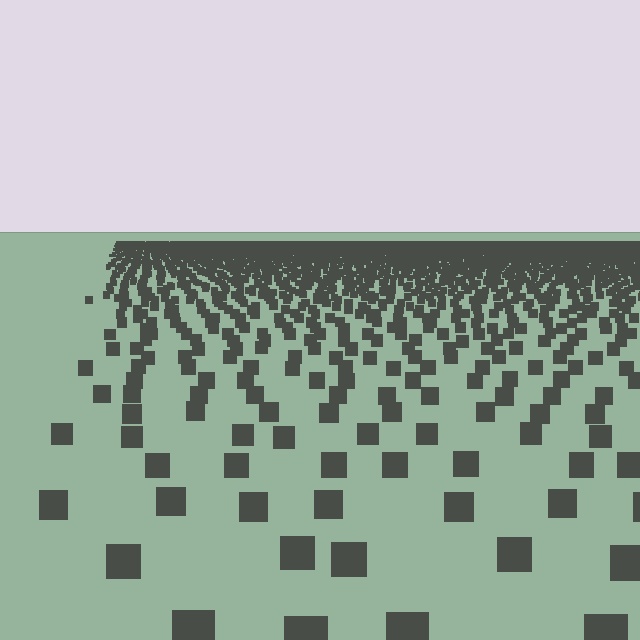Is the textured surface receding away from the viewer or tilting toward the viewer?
The surface is receding away from the viewer. Texture elements get smaller and denser toward the top.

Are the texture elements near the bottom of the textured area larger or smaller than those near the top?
Larger. Near the bottom, elements are closer to the viewer and appear at a bigger on-screen size.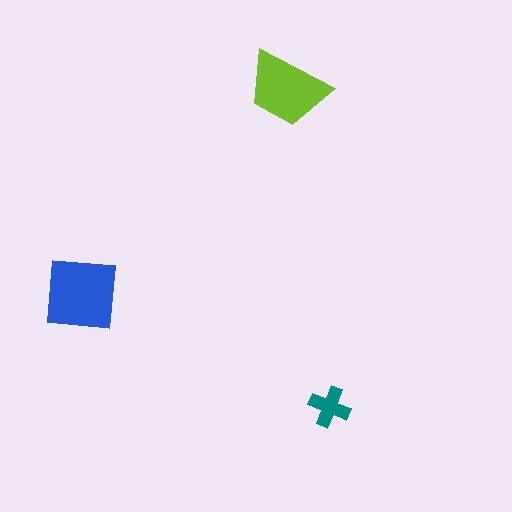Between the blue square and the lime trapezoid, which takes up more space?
The blue square.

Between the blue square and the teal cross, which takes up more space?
The blue square.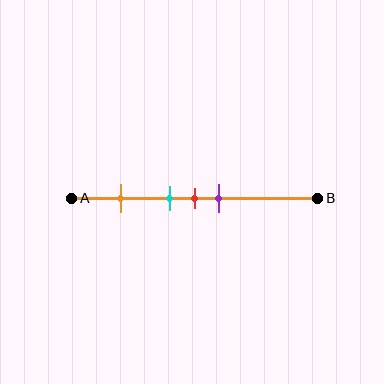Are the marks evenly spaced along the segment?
No, the marks are not evenly spaced.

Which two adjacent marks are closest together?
The cyan and red marks are the closest adjacent pair.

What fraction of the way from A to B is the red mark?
The red mark is approximately 50% (0.5) of the way from A to B.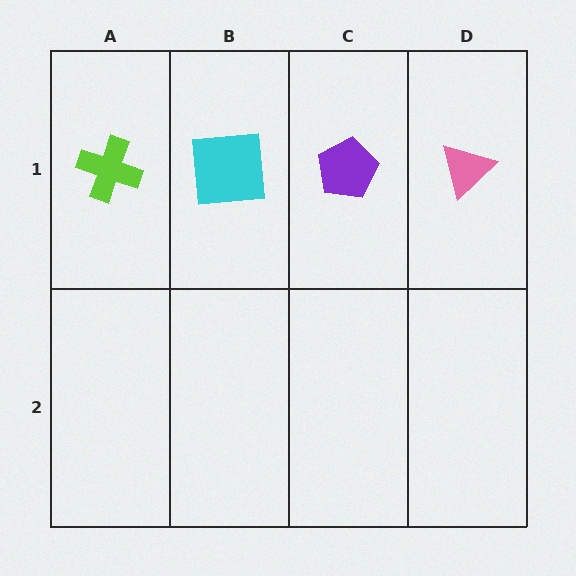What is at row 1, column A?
A lime cross.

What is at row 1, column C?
A purple pentagon.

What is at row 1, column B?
A cyan square.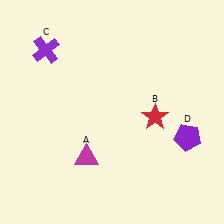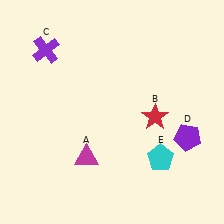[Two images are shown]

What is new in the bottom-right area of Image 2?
A cyan pentagon (E) was added in the bottom-right area of Image 2.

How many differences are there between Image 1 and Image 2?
There is 1 difference between the two images.